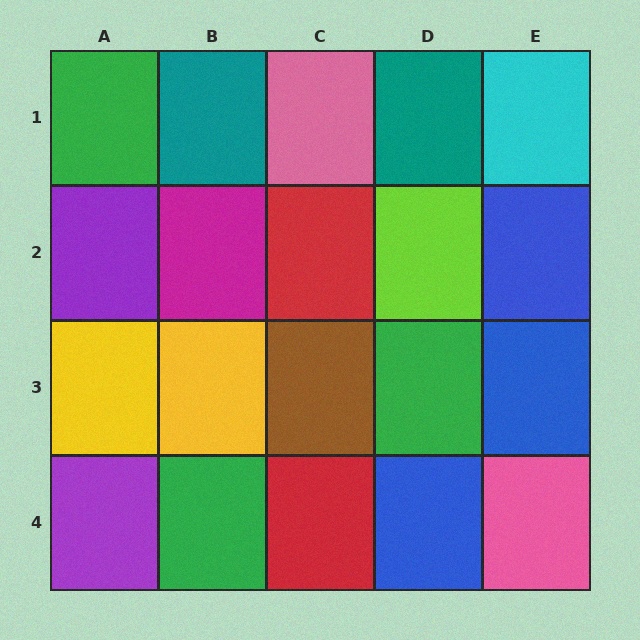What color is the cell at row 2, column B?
Magenta.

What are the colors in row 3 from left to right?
Yellow, yellow, brown, green, blue.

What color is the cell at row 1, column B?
Teal.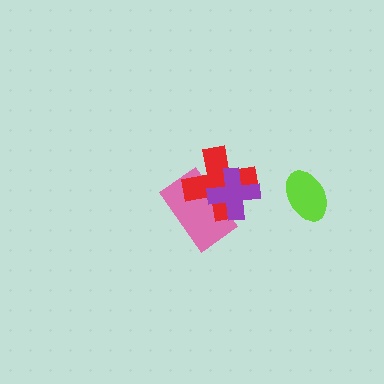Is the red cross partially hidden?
Yes, it is partially covered by another shape.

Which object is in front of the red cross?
The purple cross is in front of the red cross.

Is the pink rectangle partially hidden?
Yes, it is partially covered by another shape.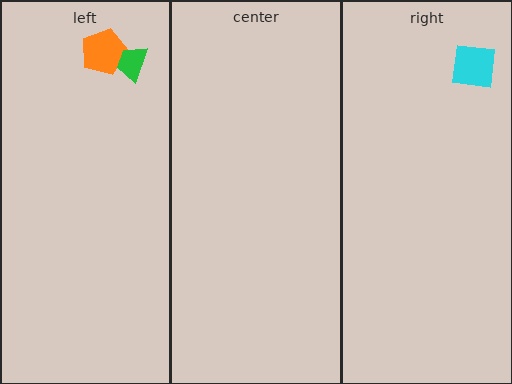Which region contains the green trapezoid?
The left region.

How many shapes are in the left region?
2.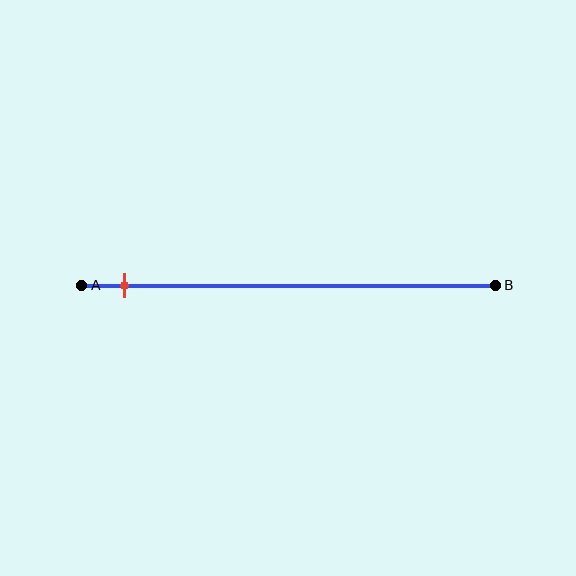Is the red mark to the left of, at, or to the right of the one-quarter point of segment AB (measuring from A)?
The red mark is to the left of the one-quarter point of segment AB.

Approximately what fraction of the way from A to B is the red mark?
The red mark is approximately 10% of the way from A to B.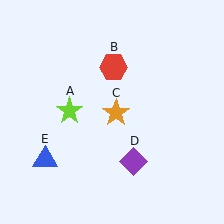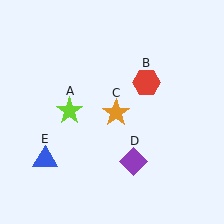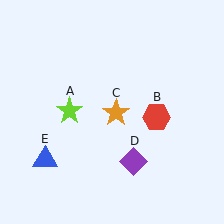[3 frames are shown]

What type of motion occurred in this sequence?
The red hexagon (object B) rotated clockwise around the center of the scene.